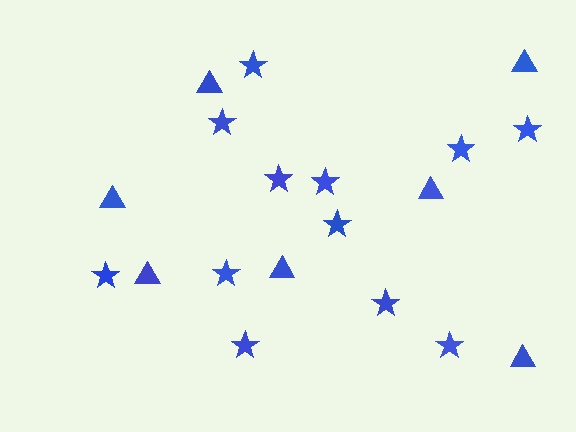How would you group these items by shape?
There are 2 groups: one group of triangles (7) and one group of stars (12).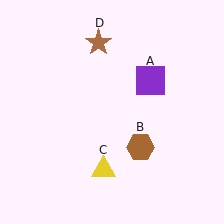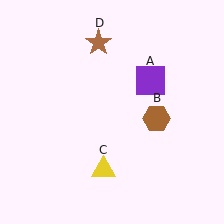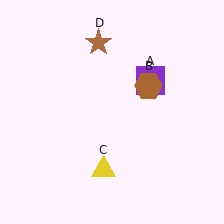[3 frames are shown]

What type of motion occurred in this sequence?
The brown hexagon (object B) rotated counterclockwise around the center of the scene.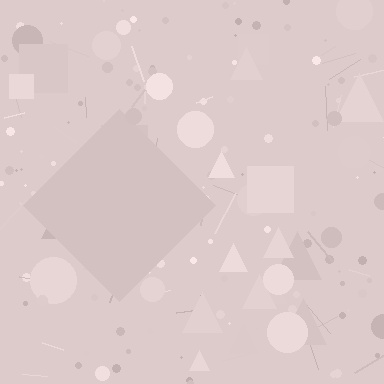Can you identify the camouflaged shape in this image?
The camouflaged shape is a diamond.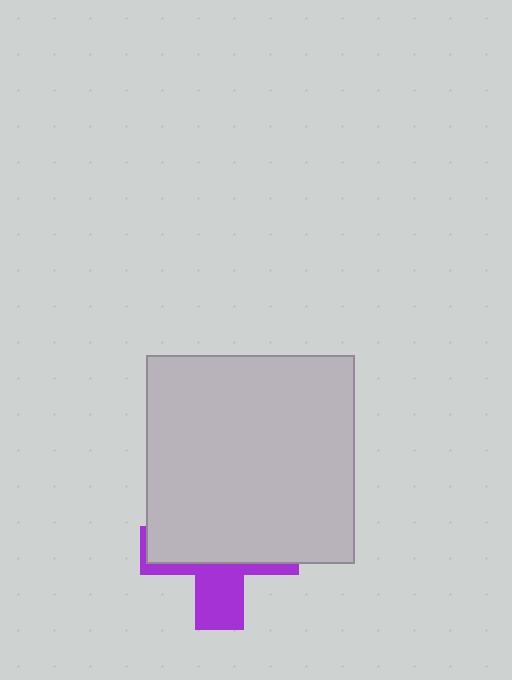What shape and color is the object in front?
The object in front is a light gray square.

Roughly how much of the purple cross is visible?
A small part of it is visible (roughly 36%).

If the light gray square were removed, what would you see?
You would see the complete purple cross.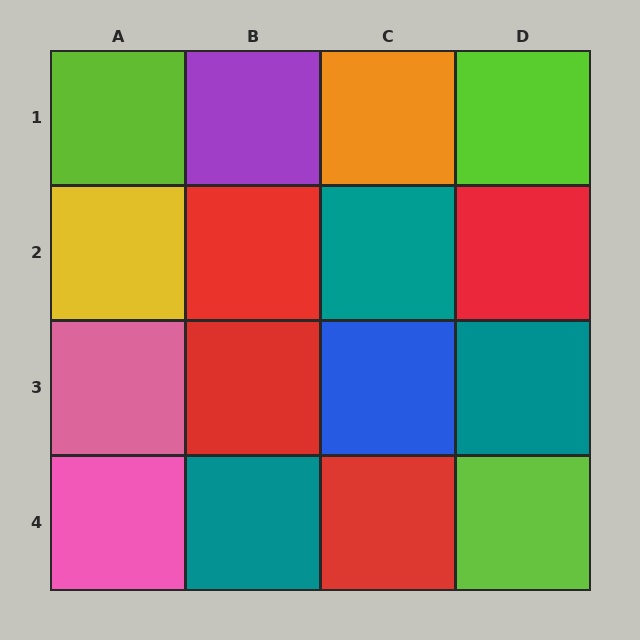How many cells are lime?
3 cells are lime.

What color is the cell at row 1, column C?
Orange.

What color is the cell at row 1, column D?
Lime.